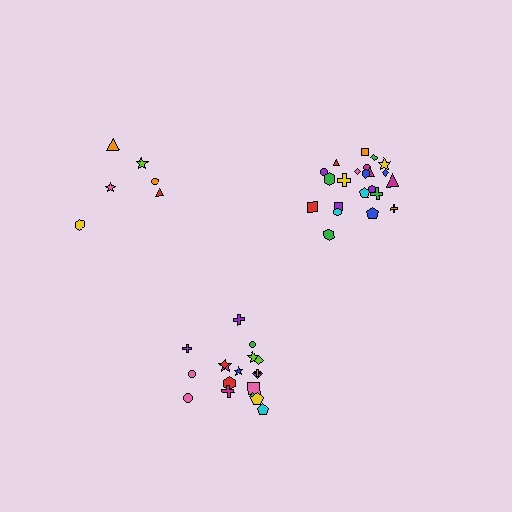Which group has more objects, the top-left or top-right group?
The top-right group.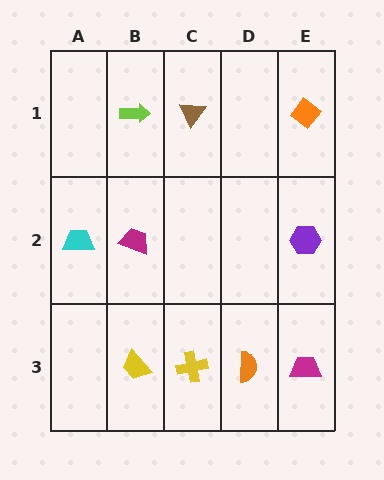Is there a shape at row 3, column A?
No, that cell is empty.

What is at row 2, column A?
A cyan trapezoid.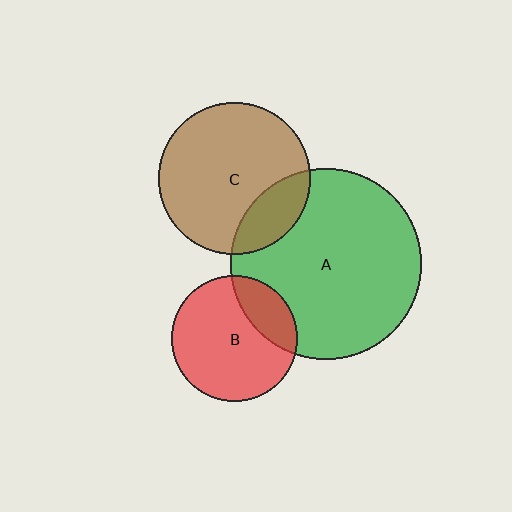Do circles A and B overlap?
Yes.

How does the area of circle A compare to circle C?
Approximately 1.6 times.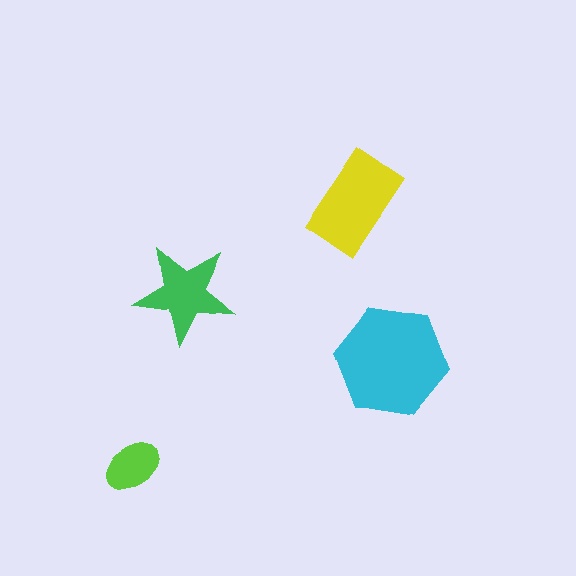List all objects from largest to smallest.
The cyan hexagon, the yellow rectangle, the green star, the lime ellipse.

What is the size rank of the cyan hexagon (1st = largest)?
1st.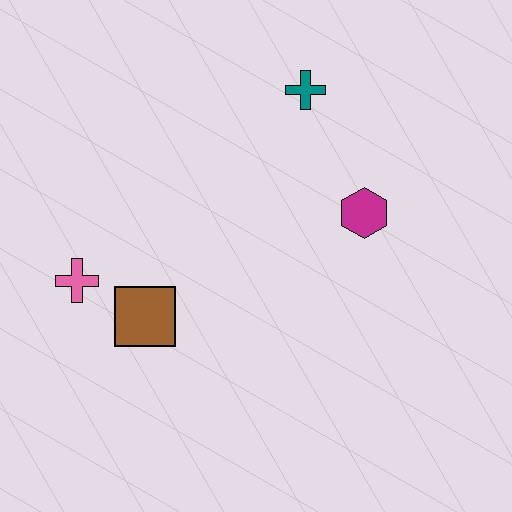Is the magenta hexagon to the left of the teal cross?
No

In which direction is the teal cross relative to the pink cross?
The teal cross is to the right of the pink cross.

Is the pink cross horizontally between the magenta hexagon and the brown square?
No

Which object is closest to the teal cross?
The magenta hexagon is closest to the teal cross.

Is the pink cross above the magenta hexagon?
No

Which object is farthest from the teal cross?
The pink cross is farthest from the teal cross.